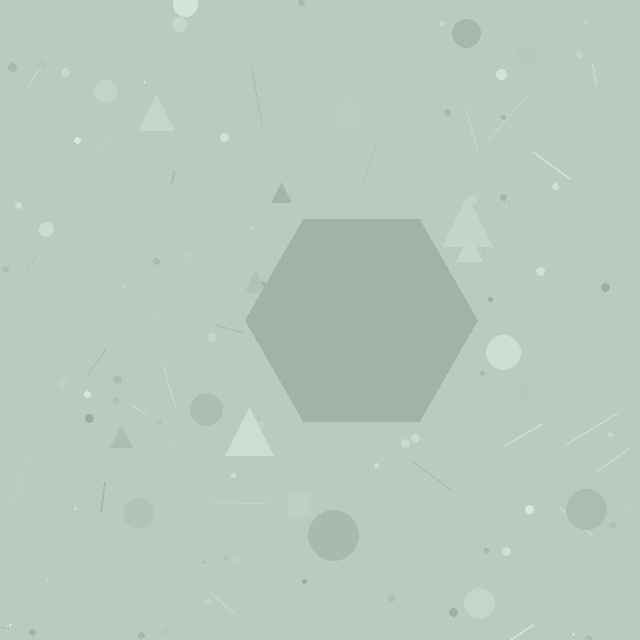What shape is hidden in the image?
A hexagon is hidden in the image.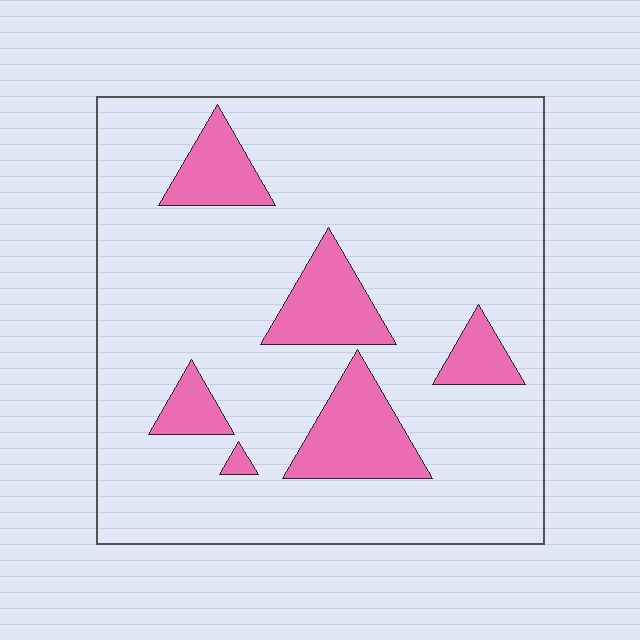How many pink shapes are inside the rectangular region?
6.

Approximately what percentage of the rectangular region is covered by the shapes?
Approximately 15%.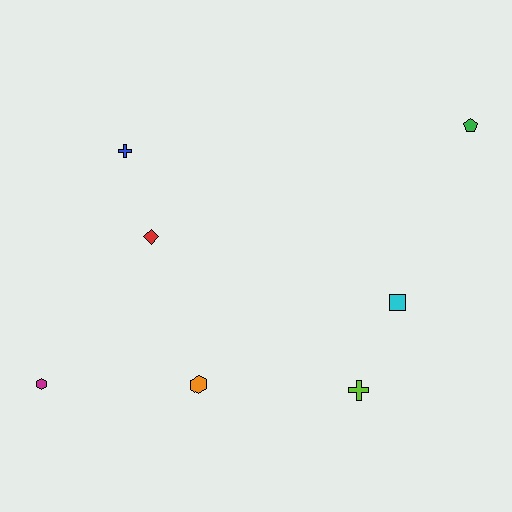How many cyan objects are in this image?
There is 1 cyan object.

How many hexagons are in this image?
There are 2 hexagons.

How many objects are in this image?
There are 7 objects.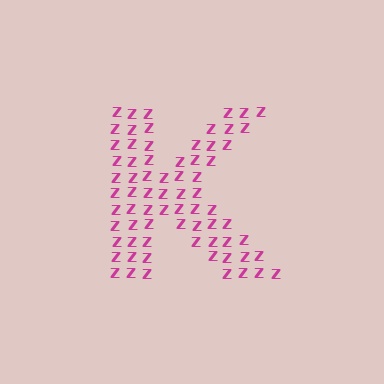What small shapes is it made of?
It is made of small letter Z's.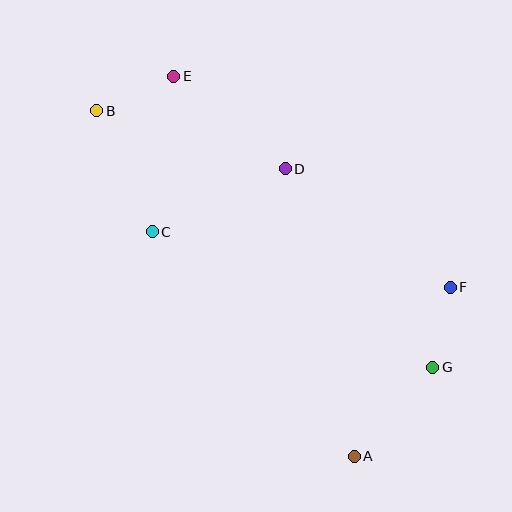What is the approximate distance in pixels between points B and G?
The distance between B and G is approximately 423 pixels.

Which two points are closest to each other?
Points F and G are closest to each other.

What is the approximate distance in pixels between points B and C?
The distance between B and C is approximately 134 pixels.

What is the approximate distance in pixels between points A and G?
The distance between A and G is approximately 119 pixels.